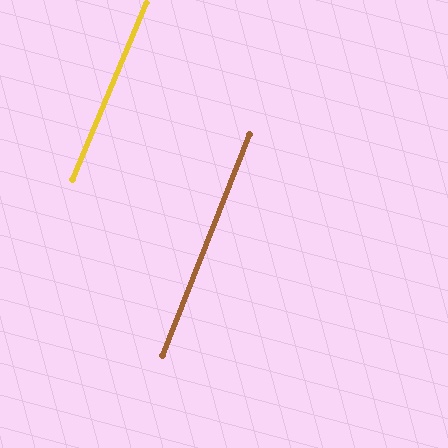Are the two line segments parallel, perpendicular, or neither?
Parallel — their directions differ by only 1.5°.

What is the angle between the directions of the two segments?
Approximately 2 degrees.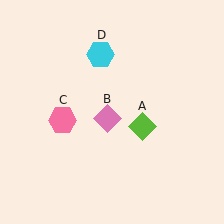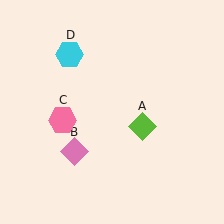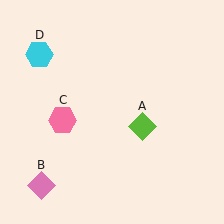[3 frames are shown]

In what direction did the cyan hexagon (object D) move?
The cyan hexagon (object D) moved left.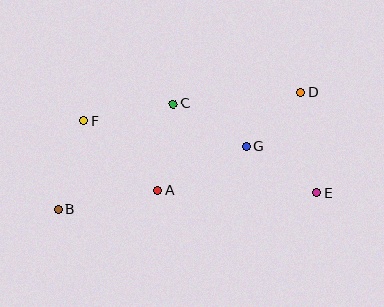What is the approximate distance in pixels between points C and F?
The distance between C and F is approximately 91 pixels.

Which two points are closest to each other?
Points D and G are closest to each other.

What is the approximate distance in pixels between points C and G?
The distance between C and G is approximately 85 pixels.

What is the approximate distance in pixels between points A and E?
The distance between A and E is approximately 159 pixels.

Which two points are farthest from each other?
Points B and D are farthest from each other.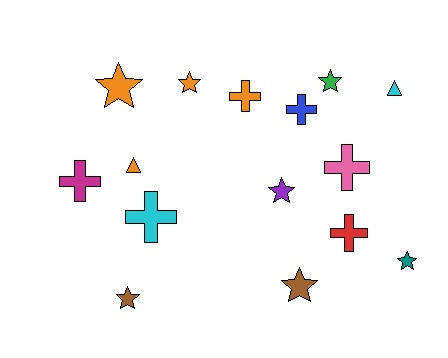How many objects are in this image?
There are 15 objects.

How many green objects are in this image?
There is 1 green object.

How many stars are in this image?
There are 7 stars.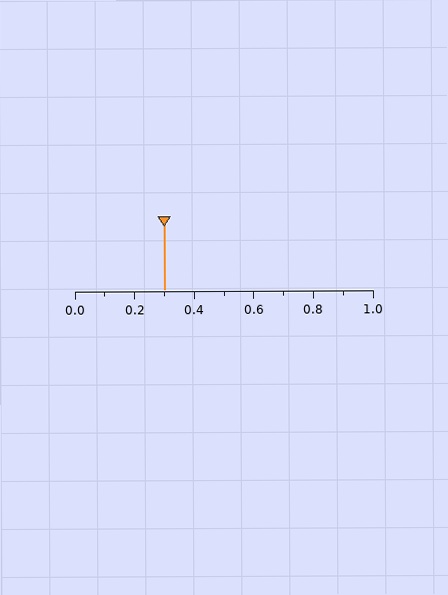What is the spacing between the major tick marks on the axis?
The major ticks are spaced 0.2 apart.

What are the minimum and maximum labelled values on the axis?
The axis runs from 0.0 to 1.0.